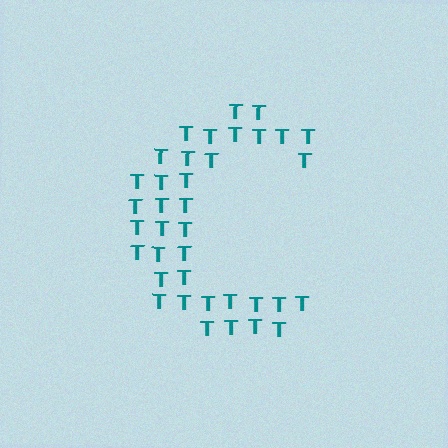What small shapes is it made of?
It is made of small letter T's.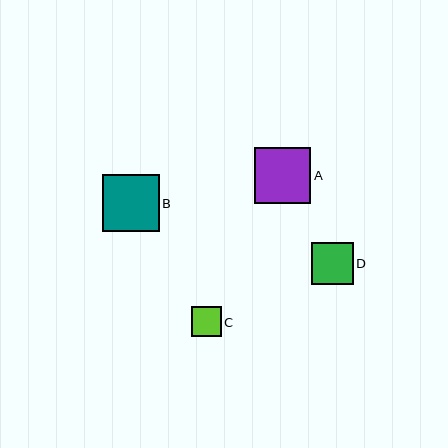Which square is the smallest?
Square C is the smallest with a size of approximately 30 pixels.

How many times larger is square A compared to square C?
Square A is approximately 1.9 times the size of square C.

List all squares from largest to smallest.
From largest to smallest: B, A, D, C.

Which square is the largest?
Square B is the largest with a size of approximately 57 pixels.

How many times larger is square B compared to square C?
Square B is approximately 1.9 times the size of square C.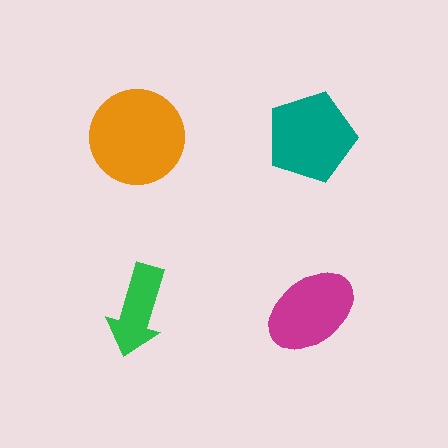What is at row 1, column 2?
A teal pentagon.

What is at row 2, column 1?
A green arrow.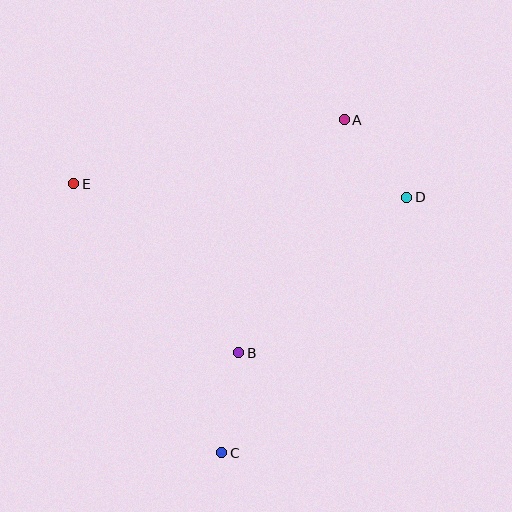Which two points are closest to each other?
Points A and D are closest to each other.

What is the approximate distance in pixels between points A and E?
The distance between A and E is approximately 278 pixels.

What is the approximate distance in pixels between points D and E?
The distance between D and E is approximately 333 pixels.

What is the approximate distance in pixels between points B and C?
The distance between B and C is approximately 102 pixels.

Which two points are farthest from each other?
Points A and C are farthest from each other.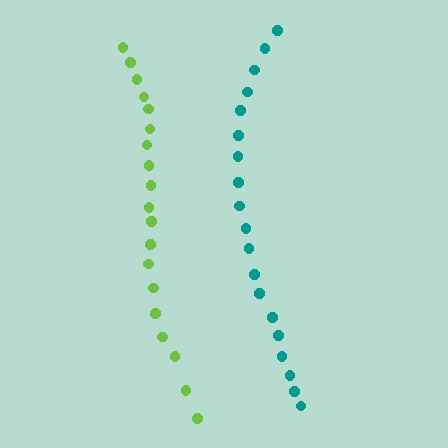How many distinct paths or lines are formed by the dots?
There are 2 distinct paths.